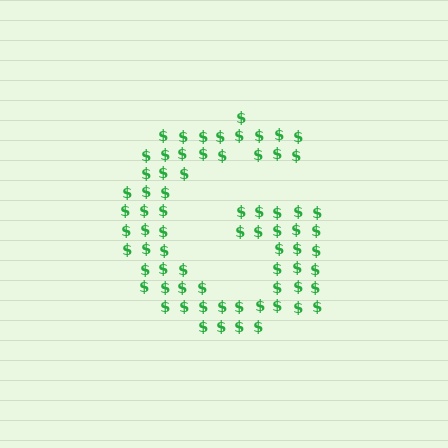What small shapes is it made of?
It is made of small dollar signs.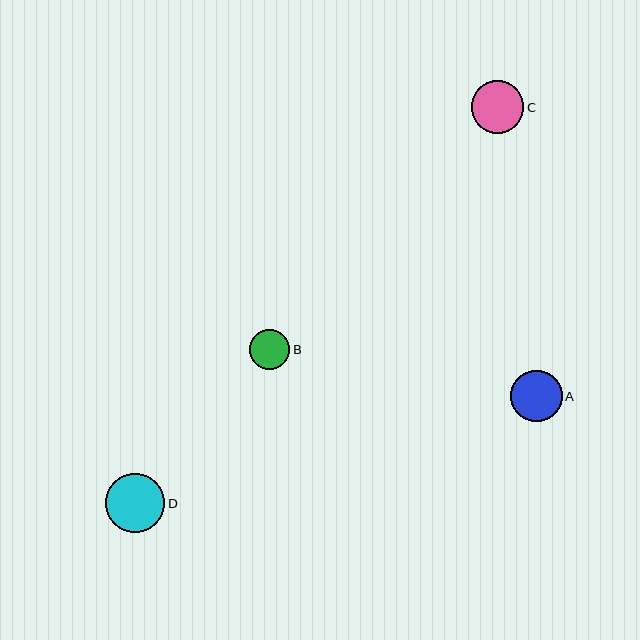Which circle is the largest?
Circle D is the largest with a size of approximately 59 pixels.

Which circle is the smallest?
Circle B is the smallest with a size of approximately 40 pixels.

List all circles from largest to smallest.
From largest to smallest: D, C, A, B.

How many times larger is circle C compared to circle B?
Circle C is approximately 1.3 times the size of circle B.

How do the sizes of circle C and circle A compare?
Circle C and circle A are approximately the same size.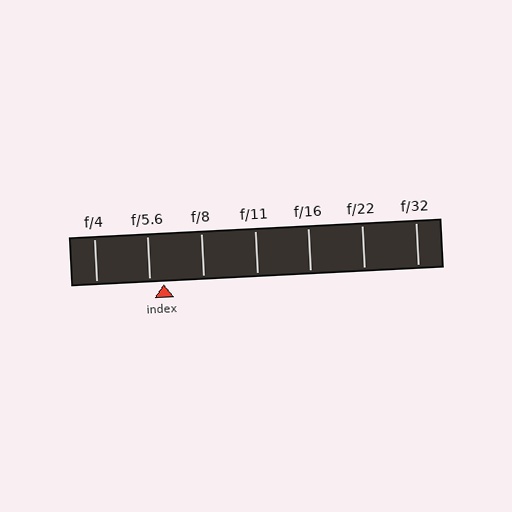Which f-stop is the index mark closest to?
The index mark is closest to f/5.6.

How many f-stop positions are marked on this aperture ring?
There are 7 f-stop positions marked.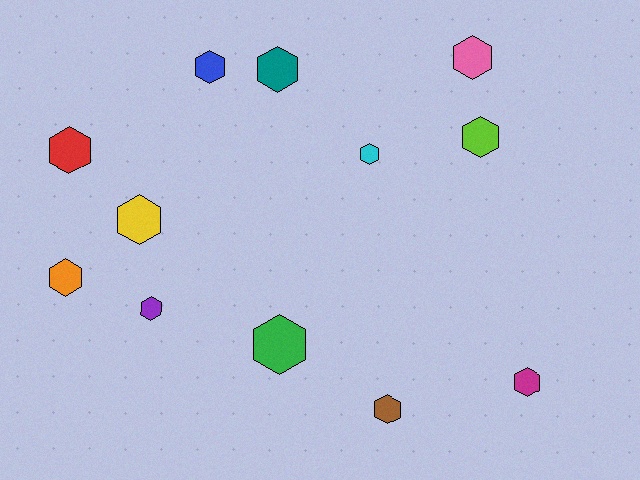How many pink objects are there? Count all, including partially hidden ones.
There is 1 pink object.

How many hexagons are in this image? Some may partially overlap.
There are 12 hexagons.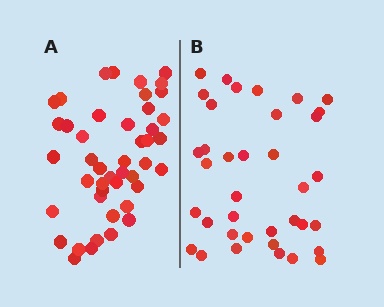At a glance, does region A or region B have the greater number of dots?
Region A (the left region) has more dots.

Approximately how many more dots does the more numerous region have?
Region A has roughly 8 or so more dots than region B.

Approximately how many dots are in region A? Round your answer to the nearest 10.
About 40 dots. (The exact count is 45, which rounds to 40.)